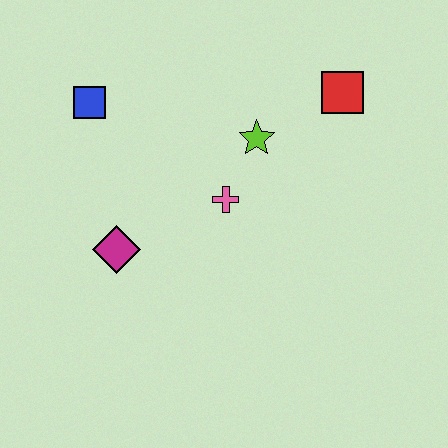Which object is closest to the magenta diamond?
The pink cross is closest to the magenta diamond.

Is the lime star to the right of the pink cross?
Yes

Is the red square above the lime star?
Yes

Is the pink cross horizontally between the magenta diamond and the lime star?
Yes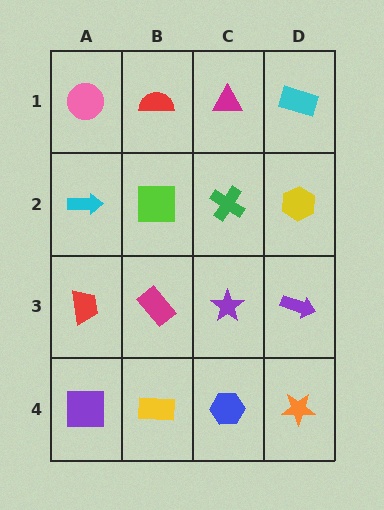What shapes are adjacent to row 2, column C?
A magenta triangle (row 1, column C), a purple star (row 3, column C), a lime square (row 2, column B), a yellow hexagon (row 2, column D).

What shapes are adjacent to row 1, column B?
A lime square (row 2, column B), a pink circle (row 1, column A), a magenta triangle (row 1, column C).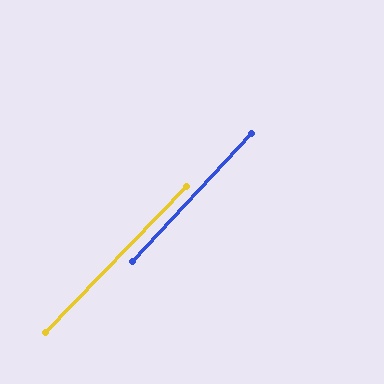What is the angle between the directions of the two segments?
Approximately 1 degree.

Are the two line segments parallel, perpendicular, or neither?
Parallel — their directions differ by only 1.3°.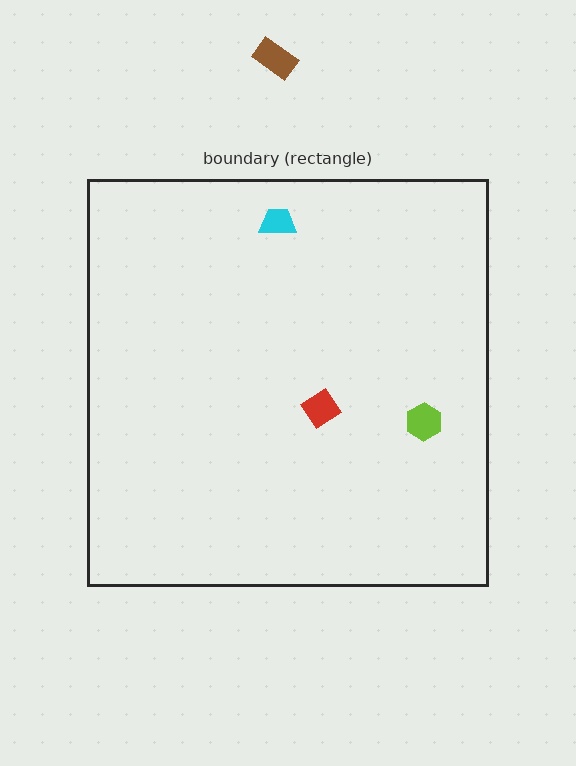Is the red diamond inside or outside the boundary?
Inside.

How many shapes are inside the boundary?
3 inside, 1 outside.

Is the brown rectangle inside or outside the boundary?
Outside.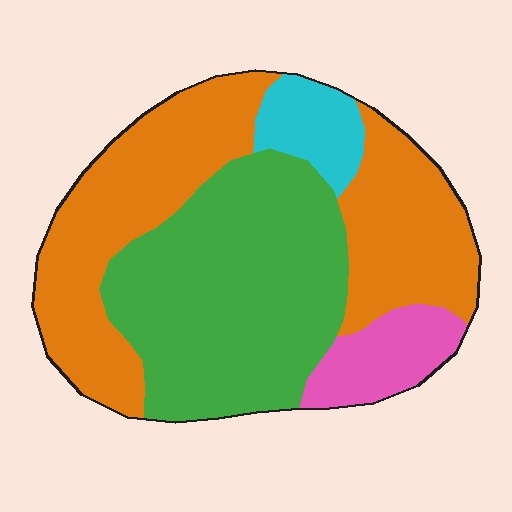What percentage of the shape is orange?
Orange covers 44% of the shape.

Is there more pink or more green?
Green.